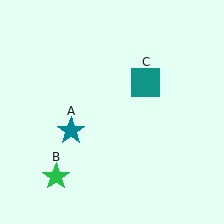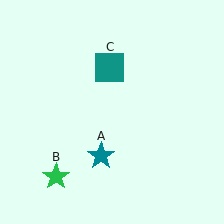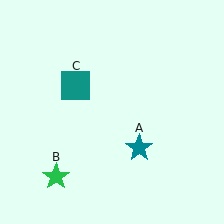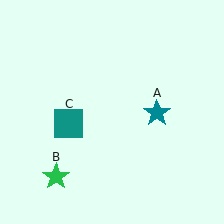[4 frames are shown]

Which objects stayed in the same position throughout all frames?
Green star (object B) remained stationary.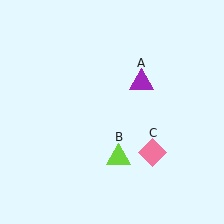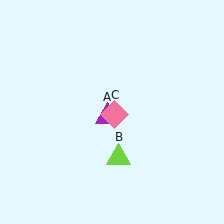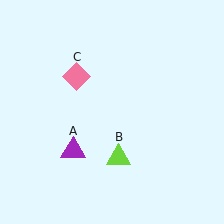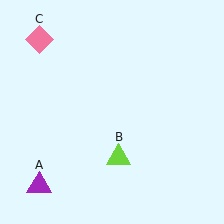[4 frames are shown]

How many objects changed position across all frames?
2 objects changed position: purple triangle (object A), pink diamond (object C).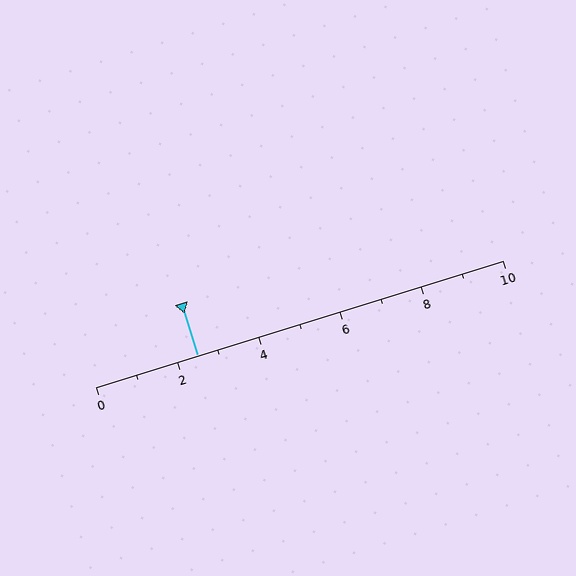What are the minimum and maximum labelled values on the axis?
The axis runs from 0 to 10.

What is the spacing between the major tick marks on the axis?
The major ticks are spaced 2 apart.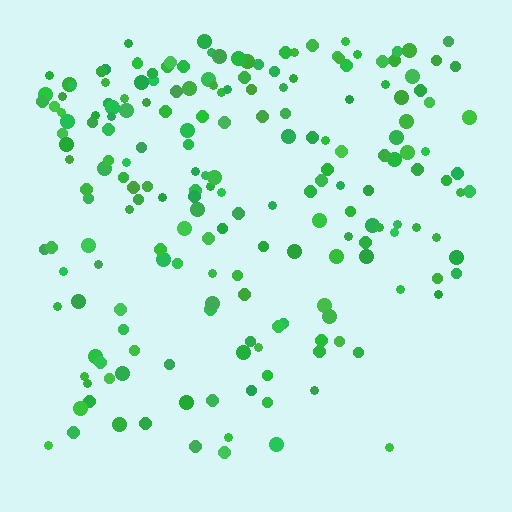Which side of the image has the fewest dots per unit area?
The bottom.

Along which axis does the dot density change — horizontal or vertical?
Vertical.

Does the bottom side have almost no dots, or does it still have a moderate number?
Still a moderate number, just noticeably fewer than the top.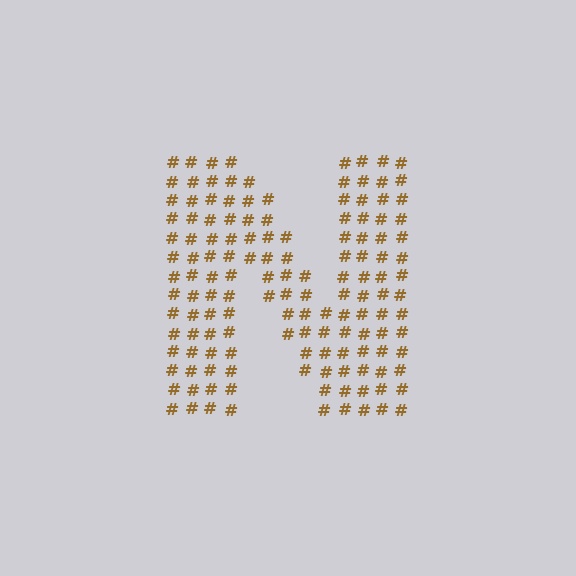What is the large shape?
The large shape is the letter N.